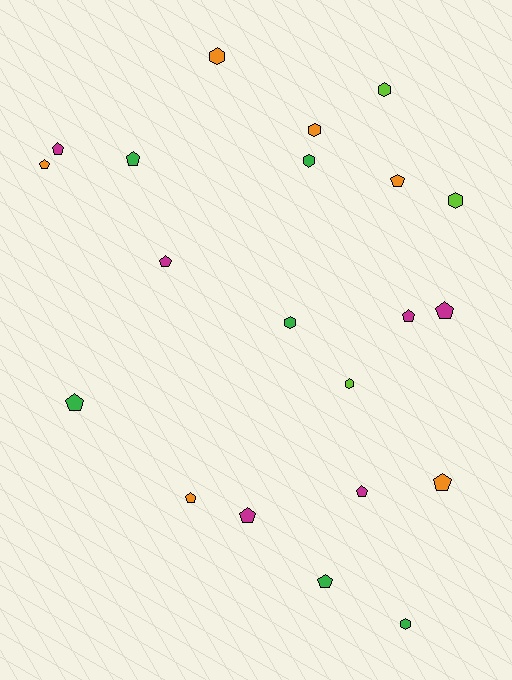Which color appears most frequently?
Orange, with 6 objects.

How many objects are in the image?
There are 21 objects.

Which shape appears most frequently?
Pentagon, with 13 objects.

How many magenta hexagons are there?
There are no magenta hexagons.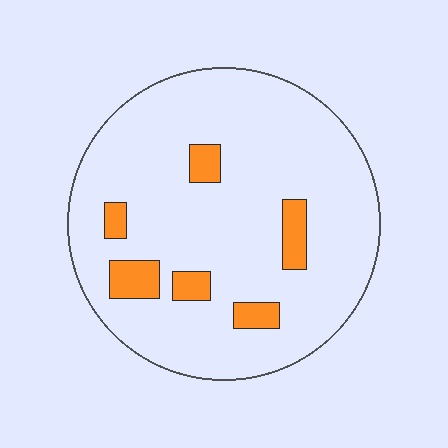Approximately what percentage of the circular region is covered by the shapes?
Approximately 10%.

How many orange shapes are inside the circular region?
6.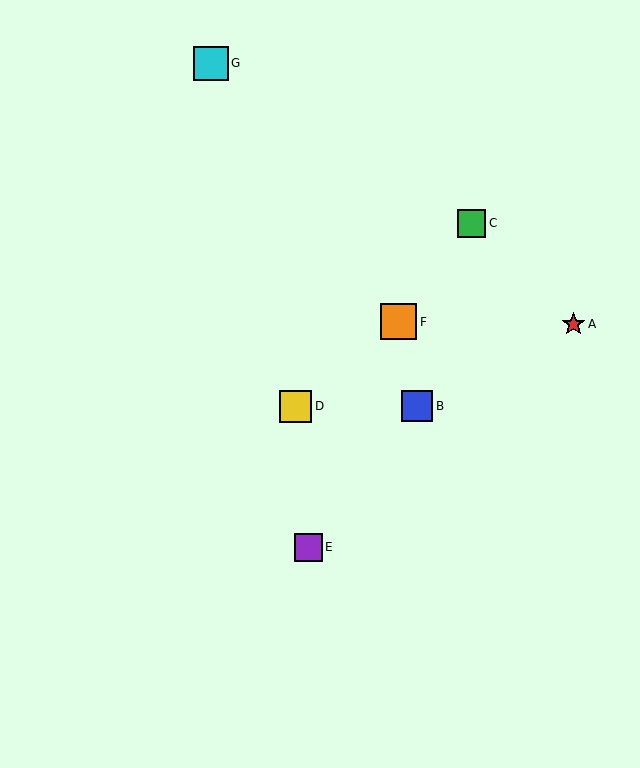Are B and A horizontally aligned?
No, B is at y≈406 and A is at y≈324.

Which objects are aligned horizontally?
Objects B, D are aligned horizontally.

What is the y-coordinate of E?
Object E is at y≈547.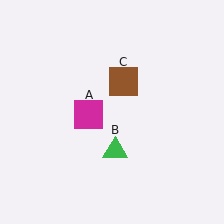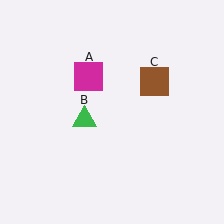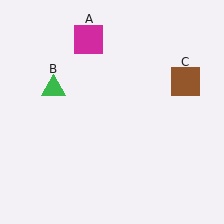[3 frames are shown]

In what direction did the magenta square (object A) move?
The magenta square (object A) moved up.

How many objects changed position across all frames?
3 objects changed position: magenta square (object A), green triangle (object B), brown square (object C).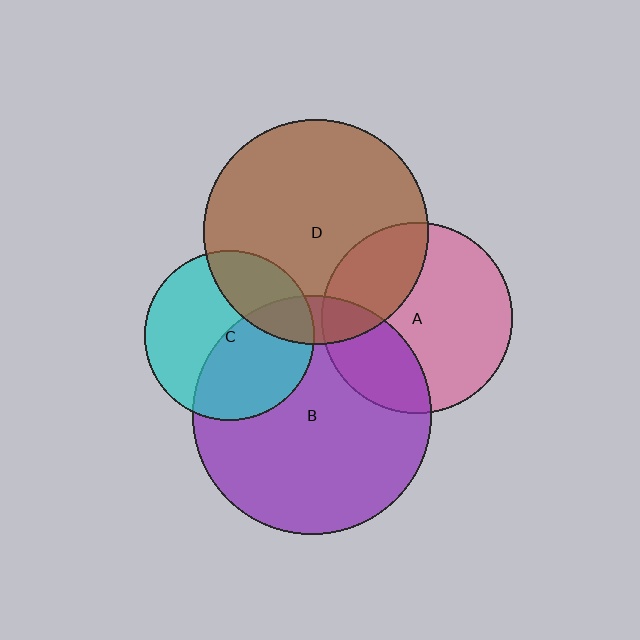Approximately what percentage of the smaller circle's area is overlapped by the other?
Approximately 30%.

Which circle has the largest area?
Circle B (purple).